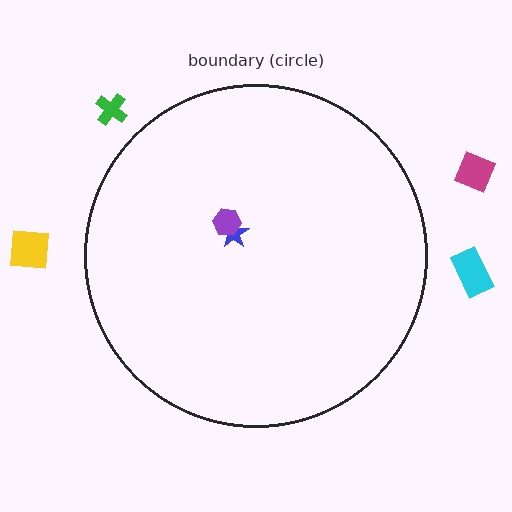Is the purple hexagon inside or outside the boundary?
Inside.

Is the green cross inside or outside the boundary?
Outside.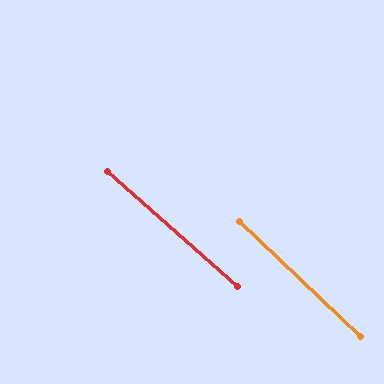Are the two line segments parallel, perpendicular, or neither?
Parallel — their directions differ by only 1.4°.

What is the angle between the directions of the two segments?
Approximately 1 degree.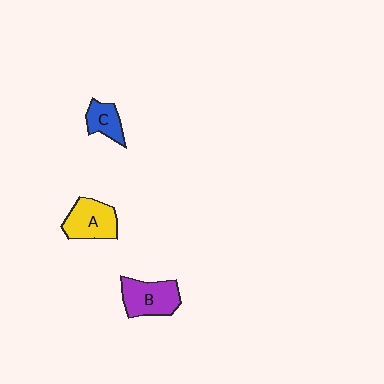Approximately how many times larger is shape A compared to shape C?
Approximately 1.6 times.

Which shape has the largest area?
Shape B (purple).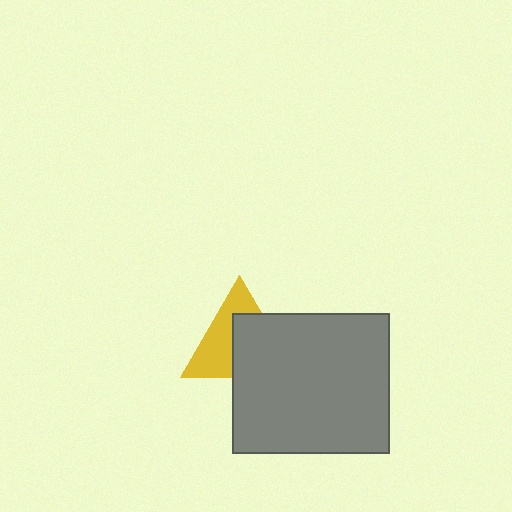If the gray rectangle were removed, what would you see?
You would see the complete yellow triangle.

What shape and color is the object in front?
The object in front is a gray rectangle.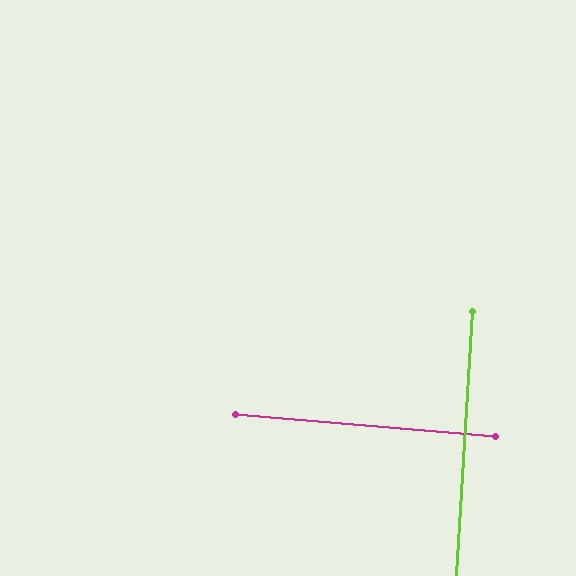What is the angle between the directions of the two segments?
Approximately 89 degrees.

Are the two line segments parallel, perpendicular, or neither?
Perpendicular — they meet at approximately 89°.